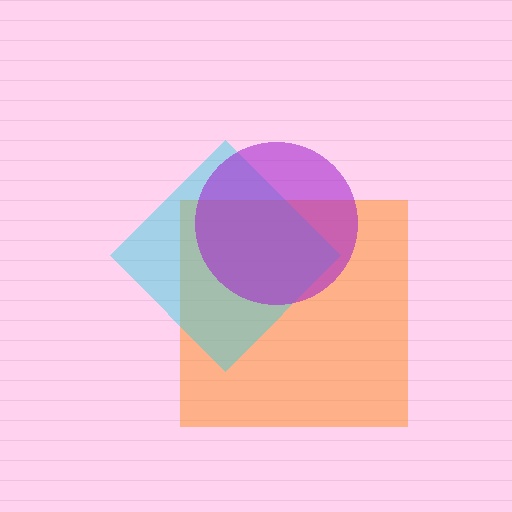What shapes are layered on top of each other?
The layered shapes are: an orange square, a cyan diamond, a purple circle.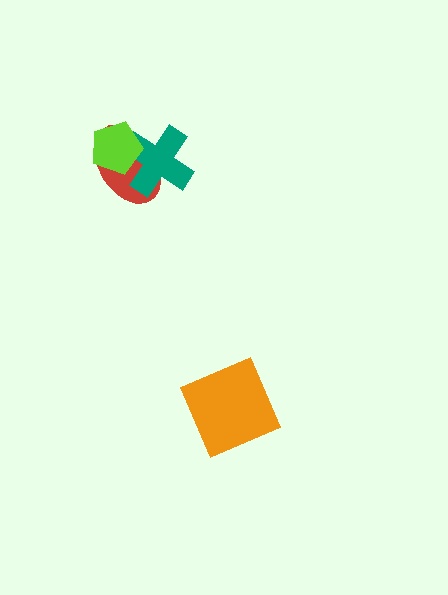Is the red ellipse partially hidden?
Yes, it is partially covered by another shape.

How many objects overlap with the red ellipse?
2 objects overlap with the red ellipse.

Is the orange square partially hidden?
No, no other shape covers it.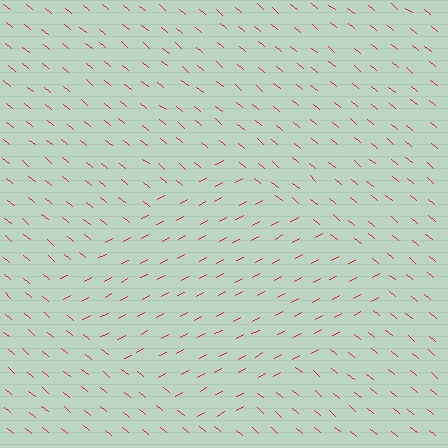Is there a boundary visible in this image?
Yes, there is a texture boundary formed by a change in line orientation.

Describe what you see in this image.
The image is filled with small red line segments. A diamond region in the image has lines oriented differently from the surrounding lines, creating a visible texture boundary.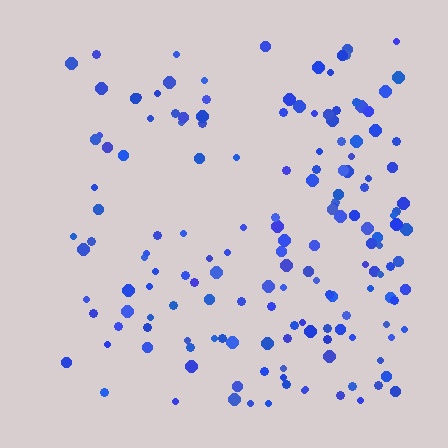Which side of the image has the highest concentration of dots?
The right.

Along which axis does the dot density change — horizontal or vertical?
Horizontal.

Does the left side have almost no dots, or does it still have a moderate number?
Still a moderate number, just noticeably fewer than the right.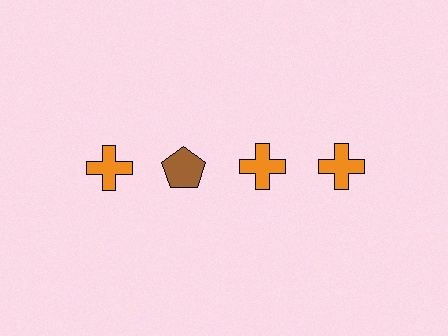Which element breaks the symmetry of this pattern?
The brown pentagon in the top row, second from left column breaks the symmetry. All other shapes are orange crosses.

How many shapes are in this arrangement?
There are 4 shapes arranged in a grid pattern.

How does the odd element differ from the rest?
It differs in both color (brown instead of orange) and shape (pentagon instead of cross).